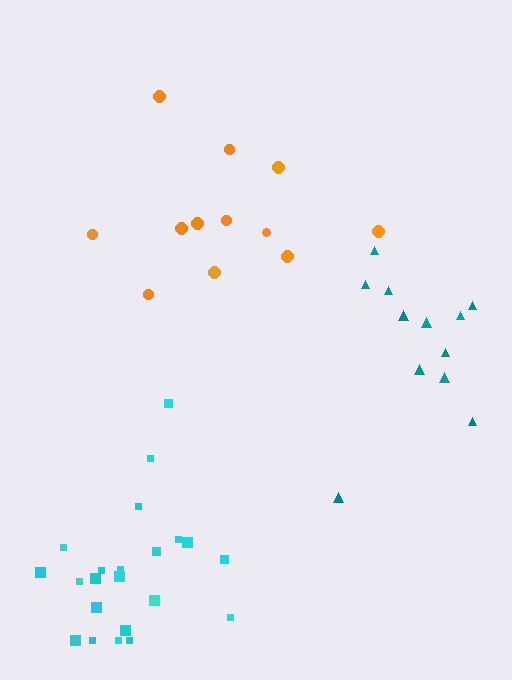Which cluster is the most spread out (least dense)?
Teal.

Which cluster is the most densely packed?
Cyan.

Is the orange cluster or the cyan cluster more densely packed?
Cyan.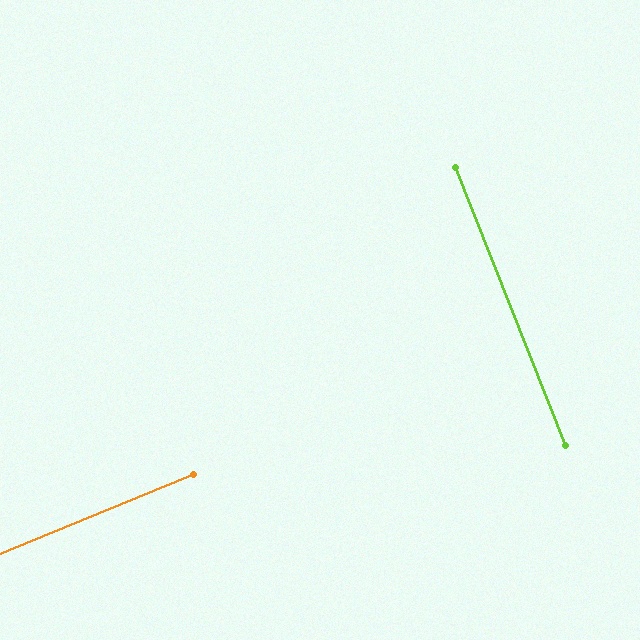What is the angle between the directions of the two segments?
Approximately 89 degrees.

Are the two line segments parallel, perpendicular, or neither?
Perpendicular — they meet at approximately 89°.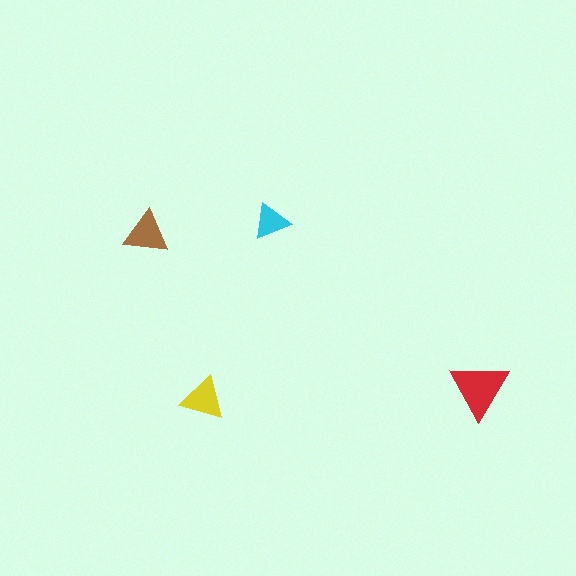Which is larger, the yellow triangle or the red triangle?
The red one.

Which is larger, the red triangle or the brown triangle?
The red one.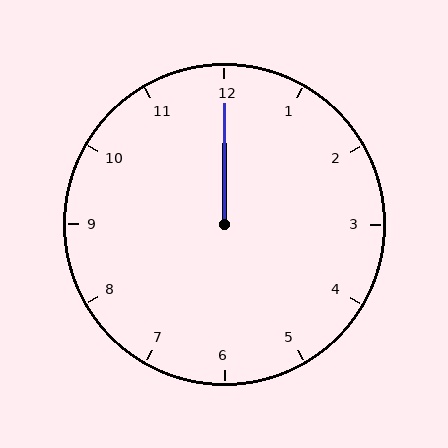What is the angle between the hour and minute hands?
Approximately 0 degrees.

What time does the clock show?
12:00.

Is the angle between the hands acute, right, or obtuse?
It is acute.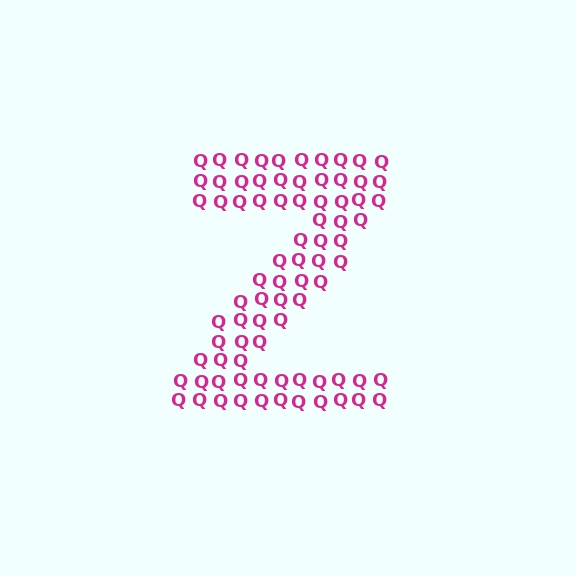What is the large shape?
The large shape is the letter Z.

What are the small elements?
The small elements are letter Q's.